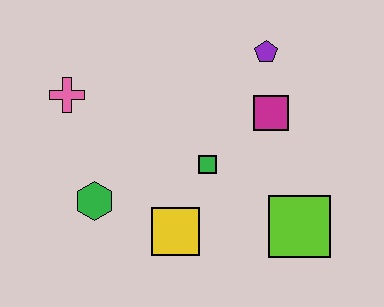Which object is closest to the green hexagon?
The yellow square is closest to the green hexagon.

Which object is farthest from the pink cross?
The lime square is farthest from the pink cross.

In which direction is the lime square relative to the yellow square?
The lime square is to the right of the yellow square.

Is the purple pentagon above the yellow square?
Yes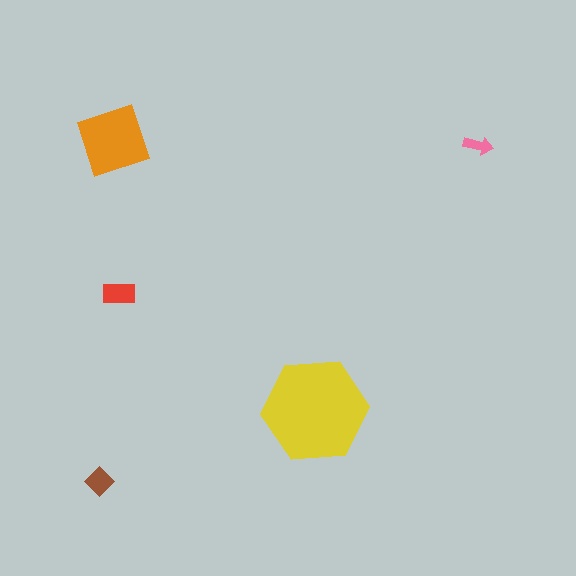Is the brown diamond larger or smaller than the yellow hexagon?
Smaller.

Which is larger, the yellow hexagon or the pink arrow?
The yellow hexagon.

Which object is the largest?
The yellow hexagon.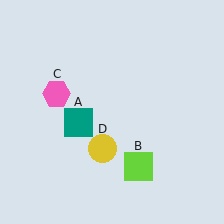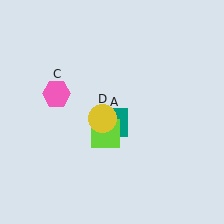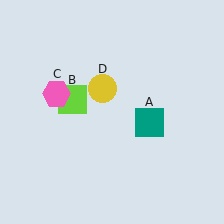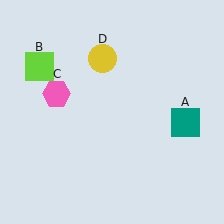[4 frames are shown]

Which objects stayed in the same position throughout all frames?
Pink hexagon (object C) remained stationary.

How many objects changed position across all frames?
3 objects changed position: teal square (object A), lime square (object B), yellow circle (object D).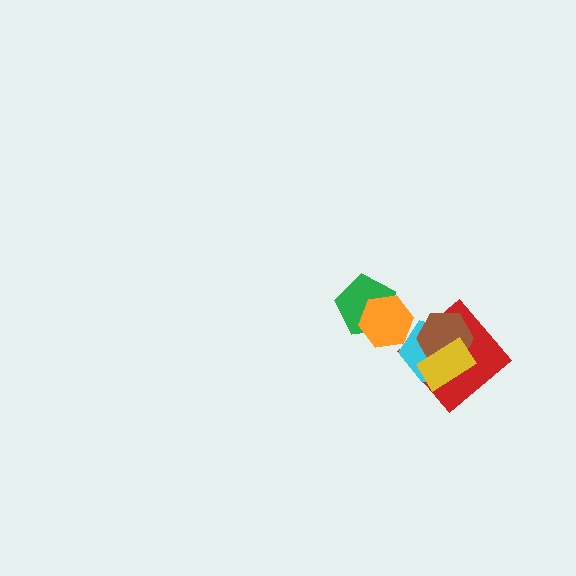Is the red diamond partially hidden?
Yes, it is partially covered by another shape.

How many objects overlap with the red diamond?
3 objects overlap with the red diamond.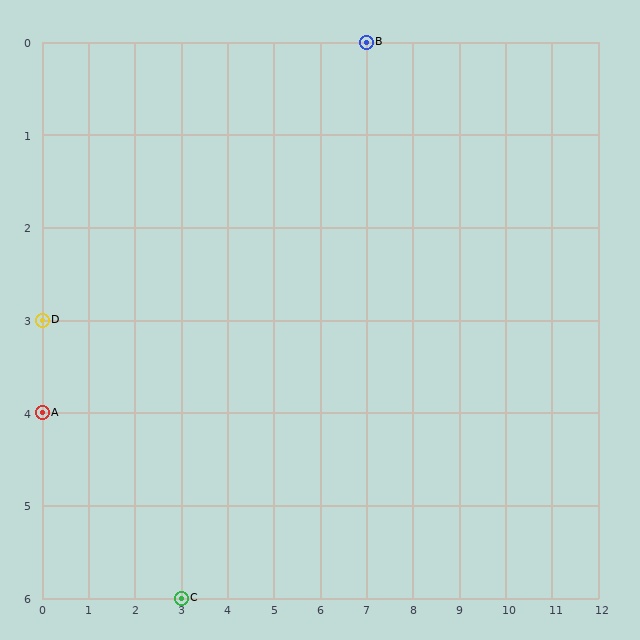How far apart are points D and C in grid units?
Points D and C are 3 columns and 3 rows apart (about 4.2 grid units diagonally).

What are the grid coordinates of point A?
Point A is at grid coordinates (0, 4).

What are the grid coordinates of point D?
Point D is at grid coordinates (0, 3).